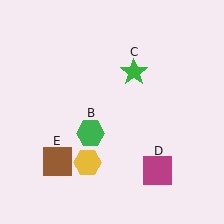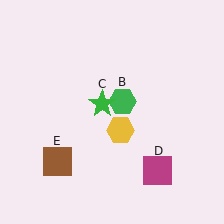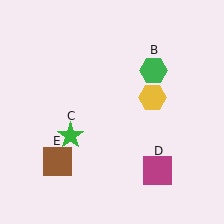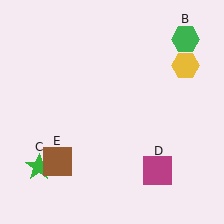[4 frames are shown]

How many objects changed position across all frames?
3 objects changed position: yellow hexagon (object A), green hexagon (object B), green star (object C).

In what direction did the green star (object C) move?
The green star (object C) moved down and to the left.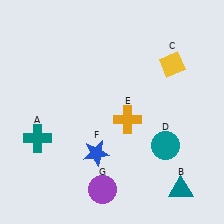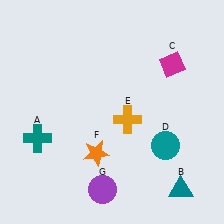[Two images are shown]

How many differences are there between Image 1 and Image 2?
There are 2 differences between the two images.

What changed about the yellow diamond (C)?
In Image 1, C is yellow. In Image 2, it changed to magenta.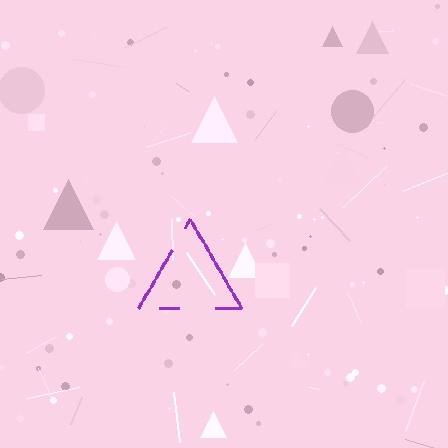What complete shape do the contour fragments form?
The contour fragments form a triangle.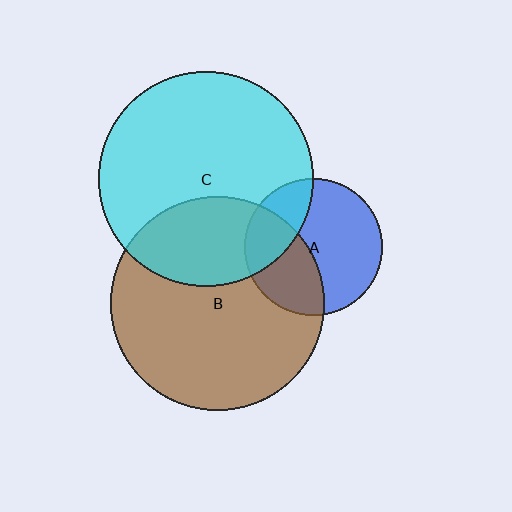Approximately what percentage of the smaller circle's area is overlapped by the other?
Approximately 40%.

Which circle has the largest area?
Circle C (cyan).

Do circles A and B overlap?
Yes.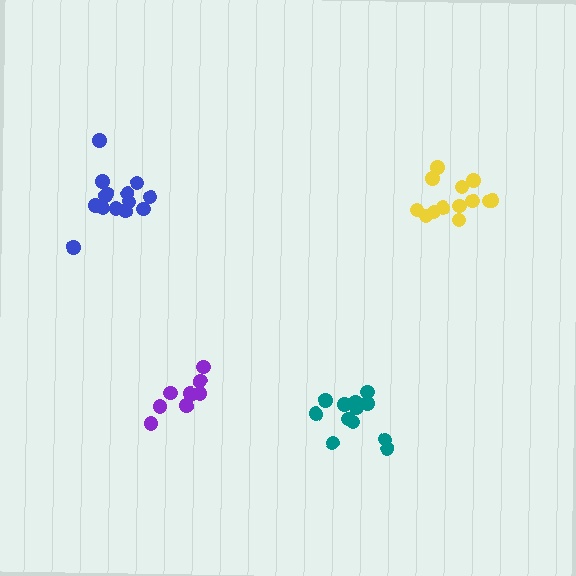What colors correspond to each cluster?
The clusters are colored: purple, teal, blue, yellow.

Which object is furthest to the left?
The blue cluster is leftmost.